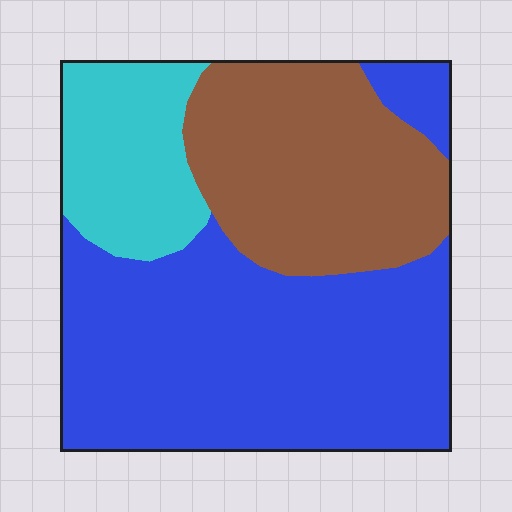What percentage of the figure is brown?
Brown takes up about one third (1/3) of the figure.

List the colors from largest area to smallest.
From largest to smallest: blue, brown, cyan.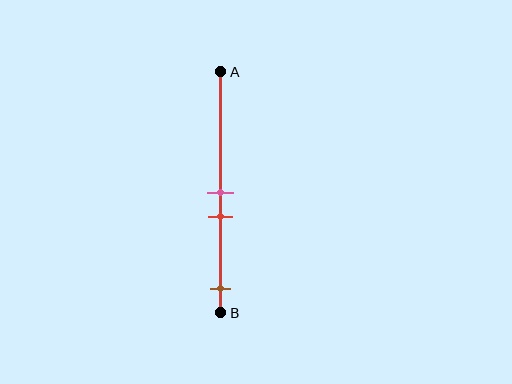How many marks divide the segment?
There are 3 marks dividing the segment.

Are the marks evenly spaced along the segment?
No, the marks are not evenly spaced.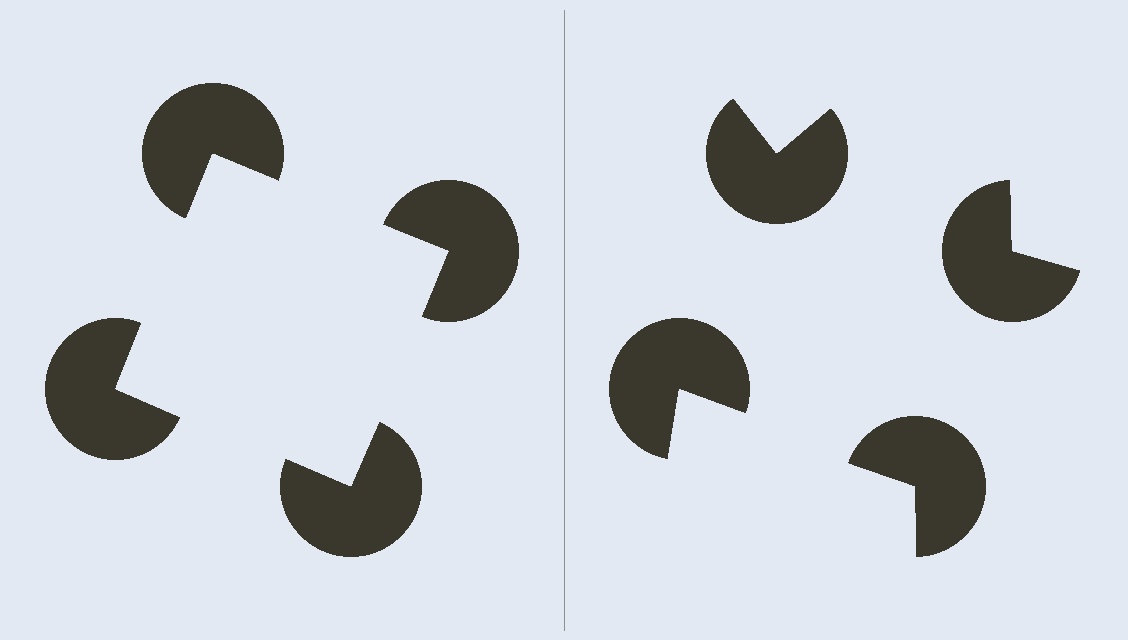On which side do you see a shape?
An illusory square appears on the left side. On the right side the wedge cuts are rotated, so no coherent shape forms.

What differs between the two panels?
The pac-man discs are positioned identically on both sides; only the wedge orientations differ. On the left they align to a square; on the right they are misaligned.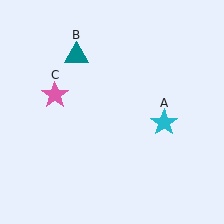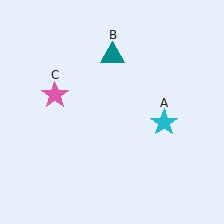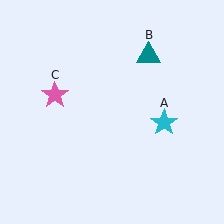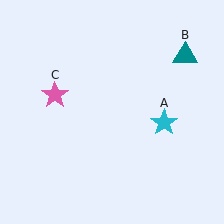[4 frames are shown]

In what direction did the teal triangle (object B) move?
The teal triangle (object B) moved right.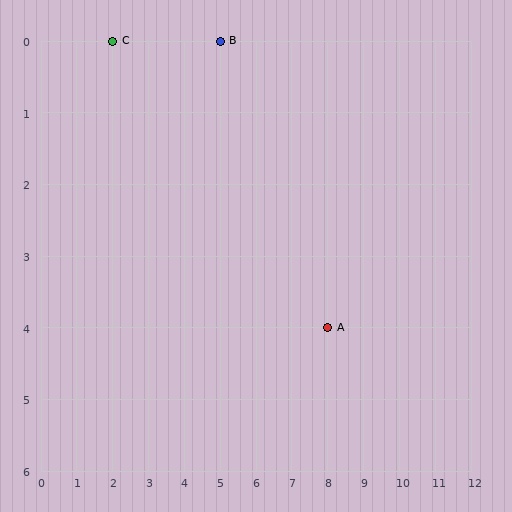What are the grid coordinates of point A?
Point A is at grid coordinates (8, 4).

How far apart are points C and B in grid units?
Points C and B are 3 columns apart.